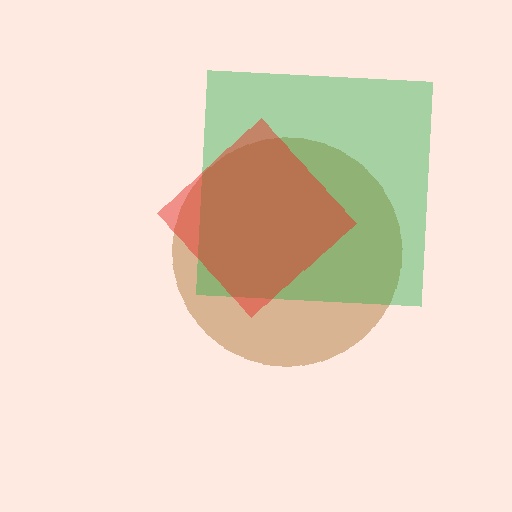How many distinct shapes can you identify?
There are 3 distinct shapes: a brown circle, a green square, a red diamond.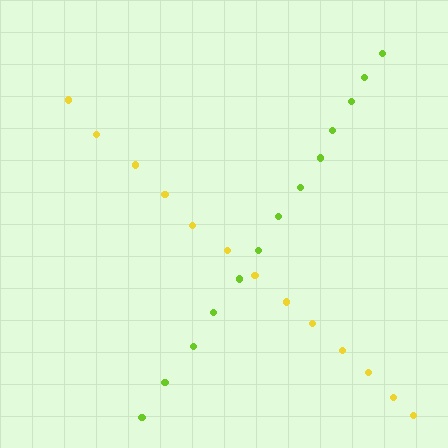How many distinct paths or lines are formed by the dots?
There are 2 distinct paths.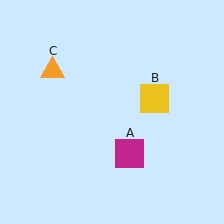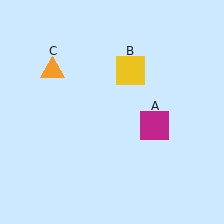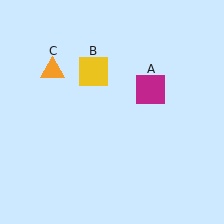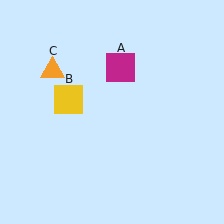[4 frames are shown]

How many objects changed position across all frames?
2 objects changed position: magenta square (object A), yellow square (object B).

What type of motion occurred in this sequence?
The magenta square (object A), yellow square (object B) rotated counterclockwise around the center of the scene.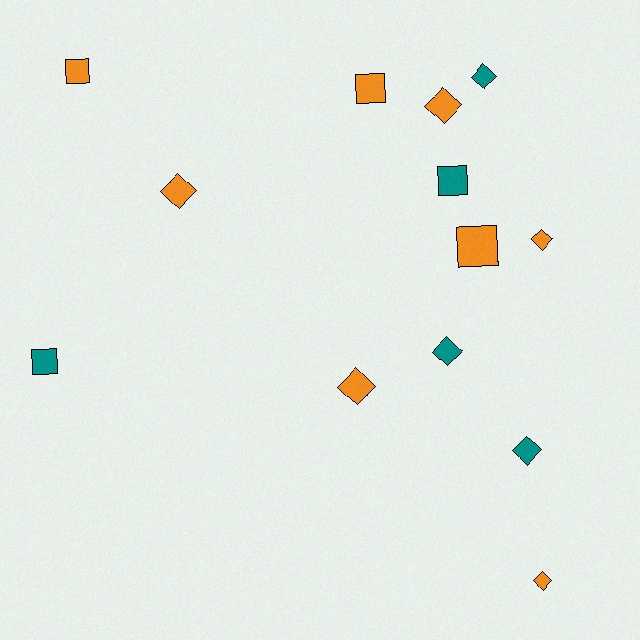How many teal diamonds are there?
There are 3 teal diamonds.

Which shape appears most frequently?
Diamond, with 8 objects.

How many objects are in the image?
There are 13 objects.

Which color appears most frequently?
Orange, with 8 objects.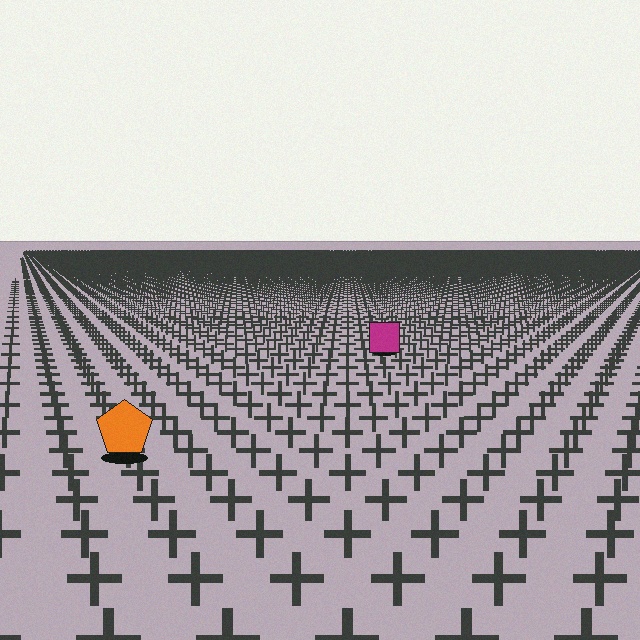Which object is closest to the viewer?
The orange pentagon is closest. The texture marks near it are larger and more spread out.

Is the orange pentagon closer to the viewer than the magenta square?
Yes. The orange pentagon is closer — you can tell from the texture gradient: the ground texture is coarser near it.